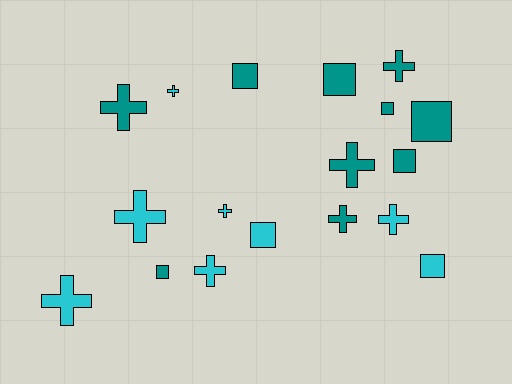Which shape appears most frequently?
Cross, with 10 objects.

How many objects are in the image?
There are 18 objects.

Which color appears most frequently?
Teal, with 10 objects.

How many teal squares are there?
There are 6 teal squares.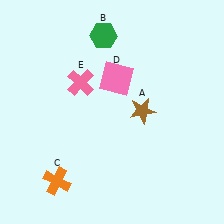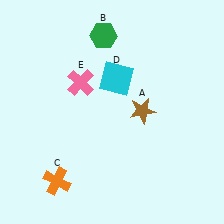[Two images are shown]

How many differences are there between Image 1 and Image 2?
There is 1 difference between the two images.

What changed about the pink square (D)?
In Image 1, D is pink. In Image 2, it changed to cyan.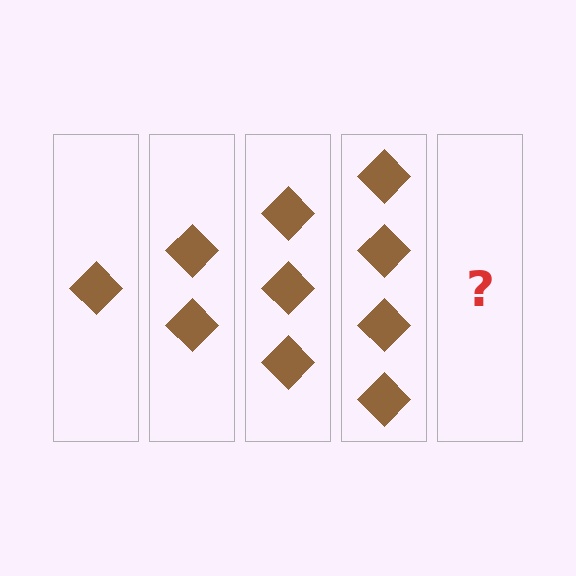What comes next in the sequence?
The next element should be 5 diamonds.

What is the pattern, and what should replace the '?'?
The pattern is that each step adds one more diamond. The '?' should be 5 diamonds.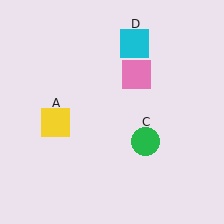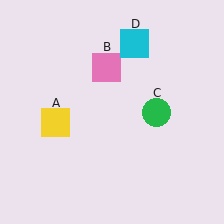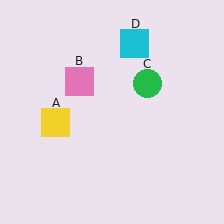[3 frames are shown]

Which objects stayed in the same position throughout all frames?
Yellow square (object A) and cyan square (object D) remained stationary.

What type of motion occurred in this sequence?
The pink square (object B), green circle (object C) rotated counterclockwise around the center of the scene.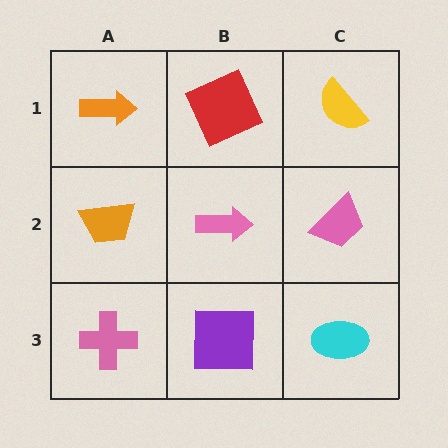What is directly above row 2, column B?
A red square.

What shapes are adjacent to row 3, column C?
A pink trapezoid (row 2, column C), a purple square (row 3, column B).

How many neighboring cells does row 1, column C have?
2.